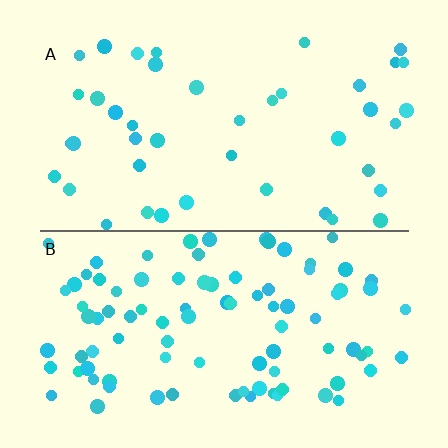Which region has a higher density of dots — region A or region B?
B (the bottom).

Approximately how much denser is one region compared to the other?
Approximately 2.2× — region B over region A.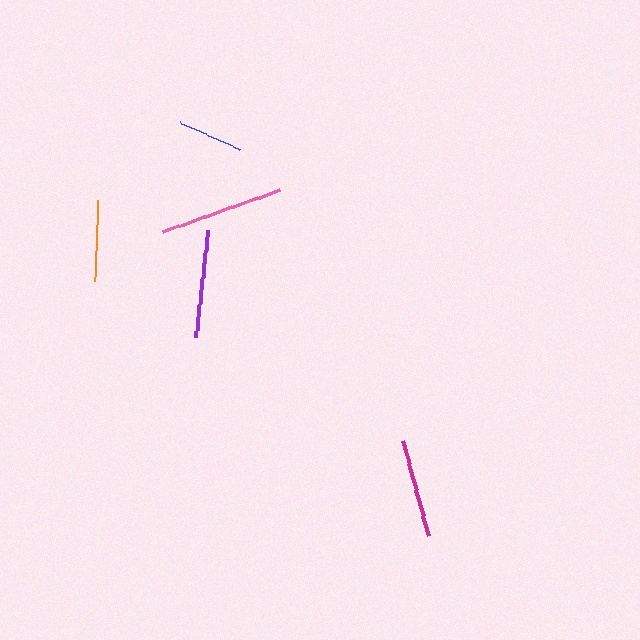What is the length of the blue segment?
The blue segment is approximately 66 pixels long.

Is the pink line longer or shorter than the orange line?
The pink line is longer than the orange line.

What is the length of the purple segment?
The purple segment is approximately 108 pixels long.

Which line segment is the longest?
The pink line is the longest at approximately 124 pixels.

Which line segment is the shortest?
The blue line is the shortest at approximately 66 pixels.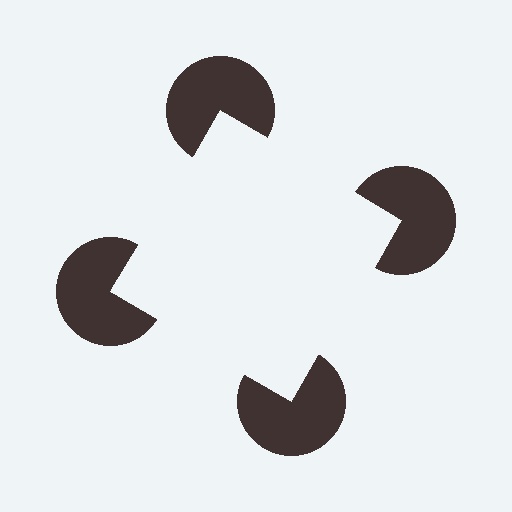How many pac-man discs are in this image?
There are 4 — one at each vertex of the illusory square.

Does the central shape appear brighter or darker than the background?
It typically appears slightly brighter than the background, even though no actual brightness change is drawn.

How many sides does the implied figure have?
4 sides.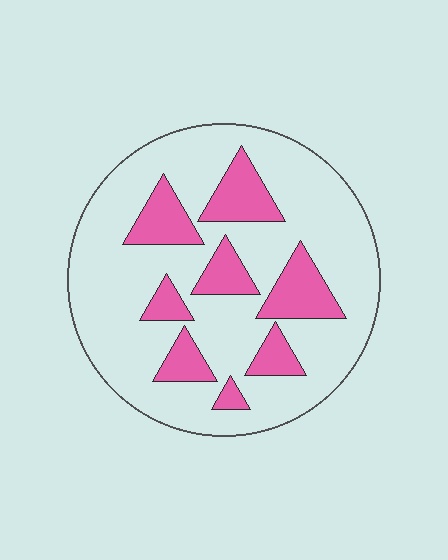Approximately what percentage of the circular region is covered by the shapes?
Approximately 25%.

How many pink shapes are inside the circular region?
8.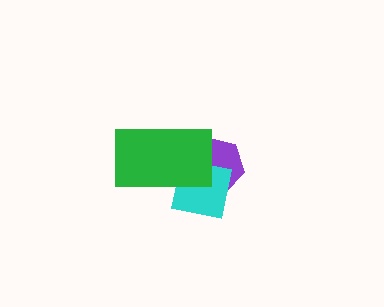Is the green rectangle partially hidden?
No, no other shape covers it.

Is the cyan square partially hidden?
Yes, it is partially covered by another shape.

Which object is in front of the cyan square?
The green rectangle is in front of the cyan square.